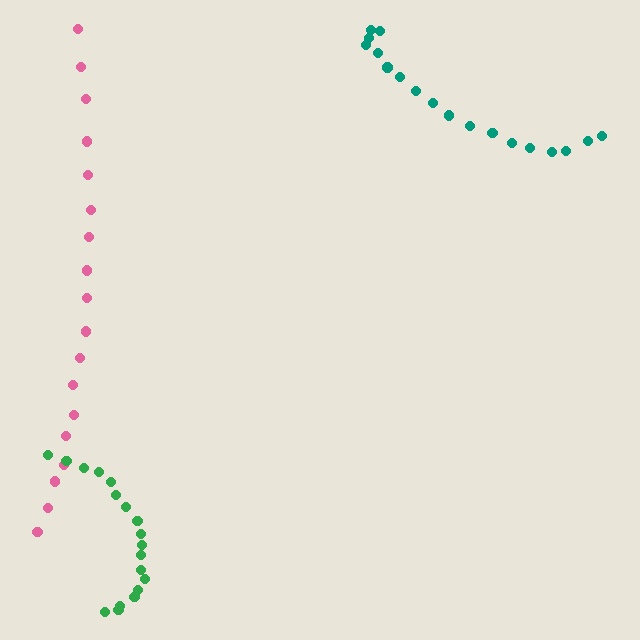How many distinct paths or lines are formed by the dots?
There are 3 distinct paths.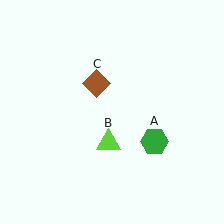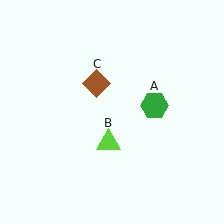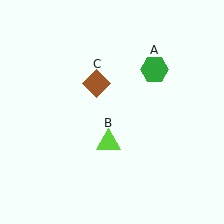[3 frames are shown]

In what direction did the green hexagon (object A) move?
The green hexagon (object A) moved up.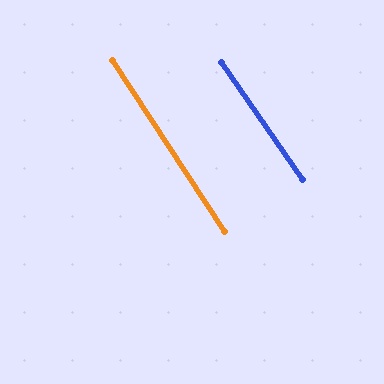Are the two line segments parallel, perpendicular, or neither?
Parallel — their directions differ by only 1.6°.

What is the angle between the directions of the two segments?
Approximately 2 degrees.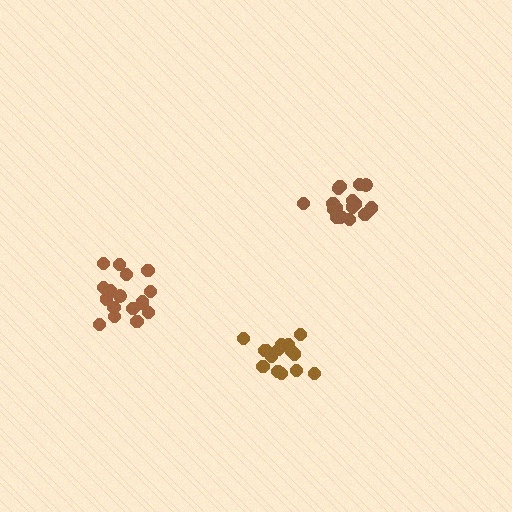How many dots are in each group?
Group 1: 17 dots, Group 2: 17 dots, Group 3: 15 dots (49 total).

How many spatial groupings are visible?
There are 3 spatial groupings.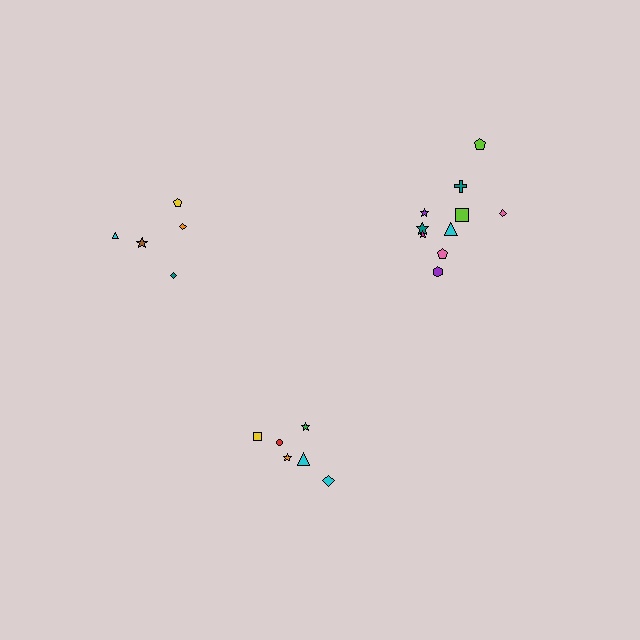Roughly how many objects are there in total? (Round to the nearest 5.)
Roughly 20 objects in total.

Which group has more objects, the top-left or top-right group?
The top-right group.